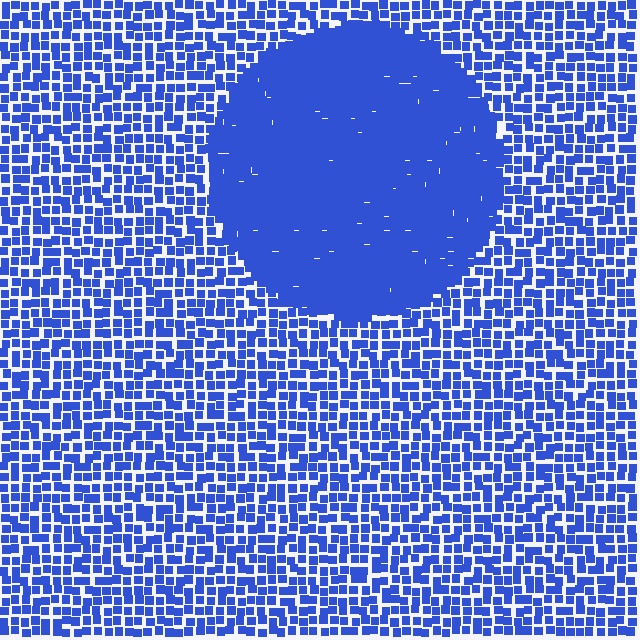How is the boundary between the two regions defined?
The boundary is defined by a change in element density (approximately 2.2x ratio). All elements are the same color, size, and shape.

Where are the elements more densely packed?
The elements are more densely packed inside the circle boundary.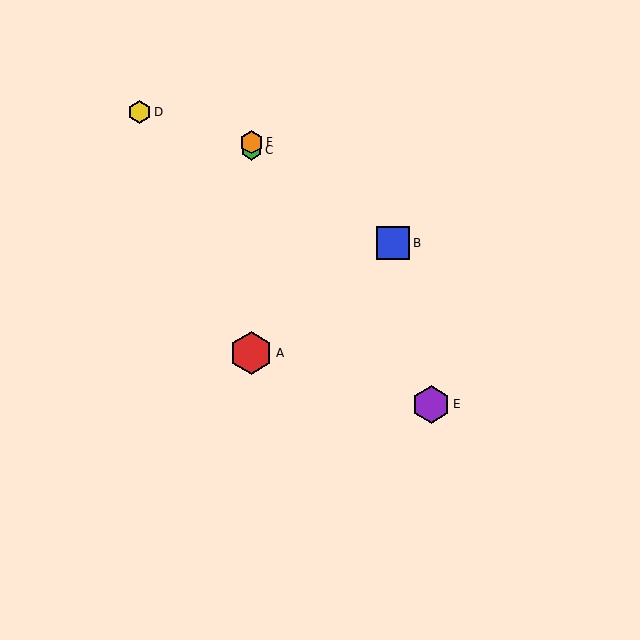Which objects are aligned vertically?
Objects A, C, F are aligned vertically.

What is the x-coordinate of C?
Object C is at x≈251.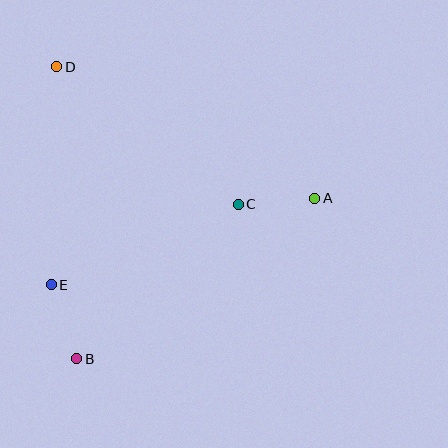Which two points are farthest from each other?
Points B and D are farthest from each other.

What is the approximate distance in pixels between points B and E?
The distance between B and E is approximately 78 pixels.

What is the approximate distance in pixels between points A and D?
The distance between A and D is approximately 290 pixels.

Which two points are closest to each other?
Points A and C are closest to each other.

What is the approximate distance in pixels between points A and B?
The distance between A and B is approximately 287 pixels.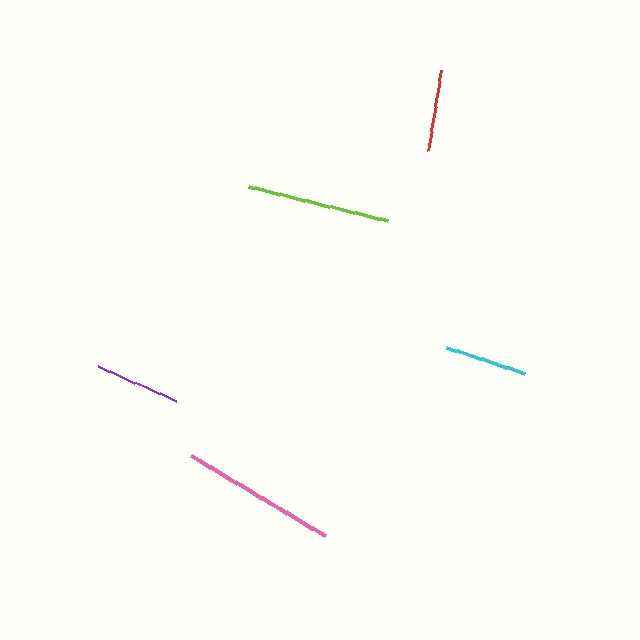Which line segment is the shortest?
The red line is the shortest at approximately 81 pixels.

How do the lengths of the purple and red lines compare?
The purple and red lines are approximately the same length.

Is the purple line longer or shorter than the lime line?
The lime line is longer than the purple line.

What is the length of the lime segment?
The lime segment is approximately 143 pixels long.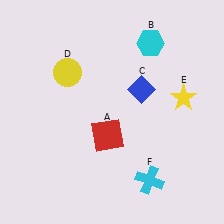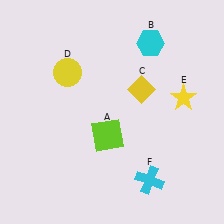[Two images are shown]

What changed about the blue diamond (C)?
In Image 1, C is blue. In Image 2, it changed to yellow.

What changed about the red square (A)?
In Image 1, A is red. In Image 2, it changed to lime.